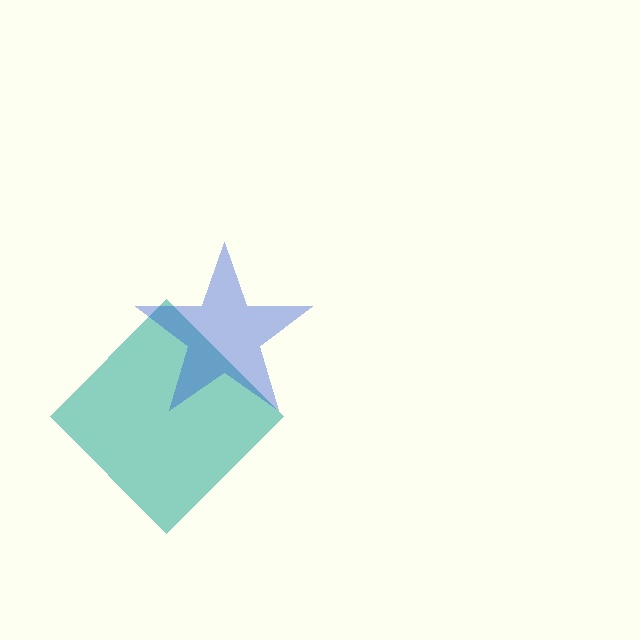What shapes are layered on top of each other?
The layered shapes are: a teal diamond, a blue star.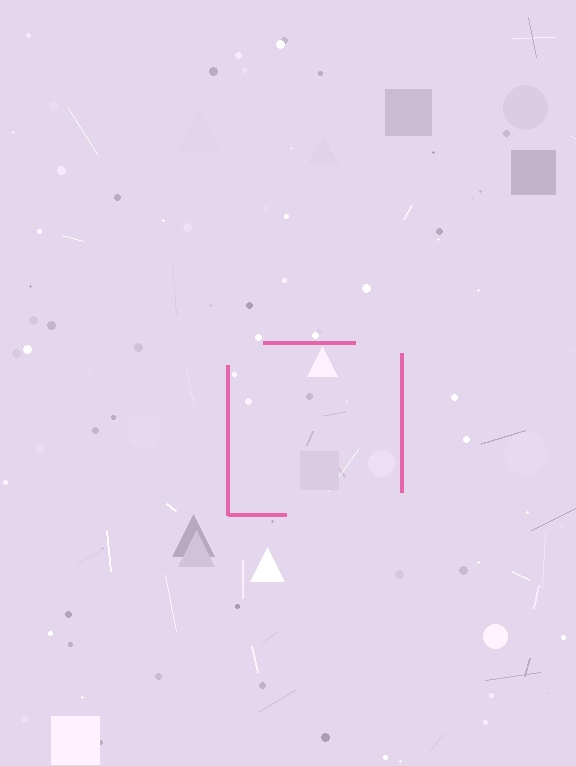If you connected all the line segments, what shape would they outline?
They would outline a square.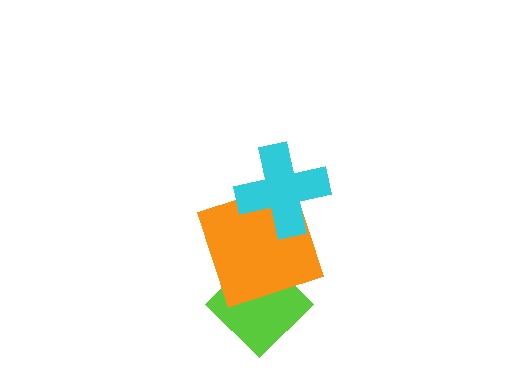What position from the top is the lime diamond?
The lime diamond is 3rd from the top.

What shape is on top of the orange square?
The cyan cross is on top of the orange square.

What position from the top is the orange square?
The orange square is 2nd from the top.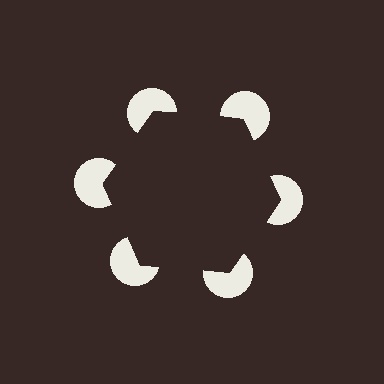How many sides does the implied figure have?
6 sides.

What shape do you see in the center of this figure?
An illusory hexagon — its edges are inferred from the aligned wedge cuts in the pac-man discs, not physically drawn.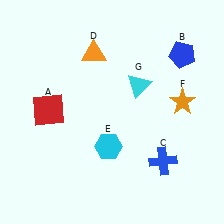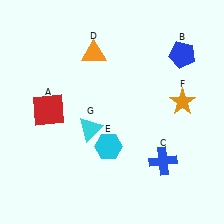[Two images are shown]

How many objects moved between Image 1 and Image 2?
1 object moved between the two images.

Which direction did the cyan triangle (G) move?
The cyan triangle (G) moved left.